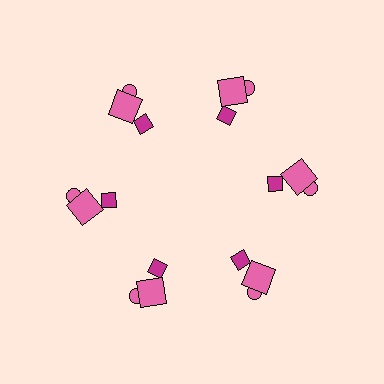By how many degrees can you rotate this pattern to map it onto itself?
The pattern maps onto itself every 60 degrees of rotation.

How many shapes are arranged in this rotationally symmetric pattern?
There are 18 shapes, arranged in 6 groups of 3.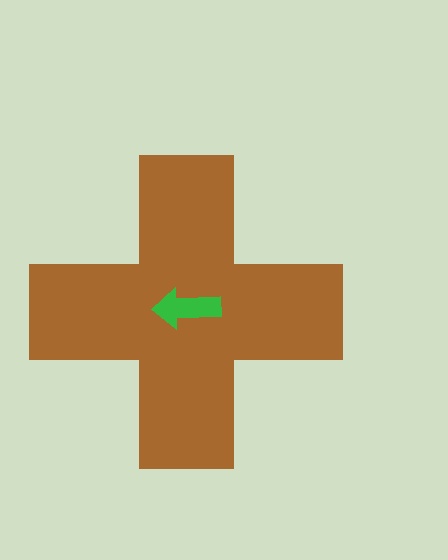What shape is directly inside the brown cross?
The green arrow.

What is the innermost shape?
The green arrow.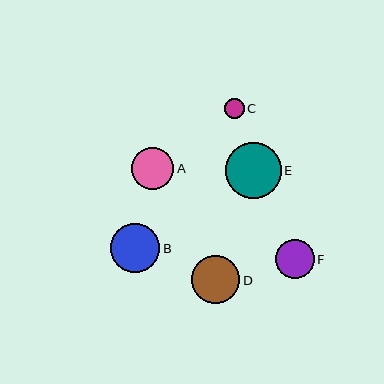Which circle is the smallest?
Circle C is the smallest with a size of approximately 20 pixels.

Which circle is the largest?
Circle E is the largest with a size of approximately 56 pixels.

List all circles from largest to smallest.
From largest to smallest: E, B, D, A, F, C.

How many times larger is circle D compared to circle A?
Circle D is approximately 1.2 times the size of circle A.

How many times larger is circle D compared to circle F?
Circle D is approximately 1.2 times the size of circle F.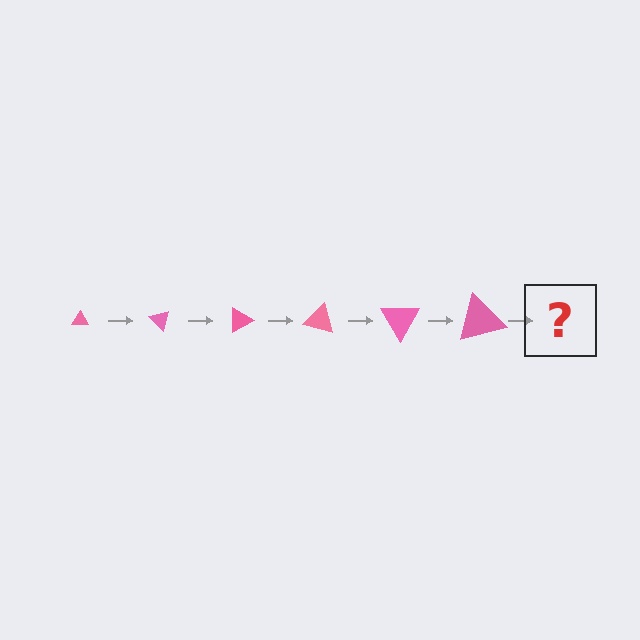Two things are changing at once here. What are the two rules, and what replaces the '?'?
The two rules are that the triangle grows larger each step and it rotates 45 degrees each step. The '?' should be a triangle, larger than the previous one and rotated 270 degrees from the start.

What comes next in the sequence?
The next element should be a triangle, larger than the previous one and rotated 270 degrees from the start.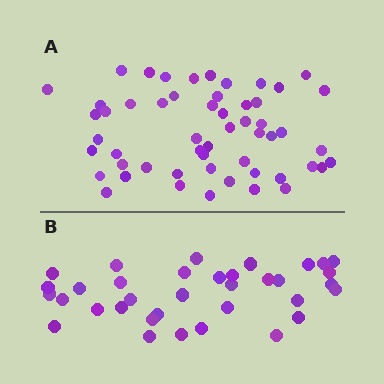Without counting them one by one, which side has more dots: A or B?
Region A (the top region) has more dots.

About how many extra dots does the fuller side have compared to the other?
Region A has approximately 20 more dots than region B.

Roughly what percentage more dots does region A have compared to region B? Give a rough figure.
About 55% more.